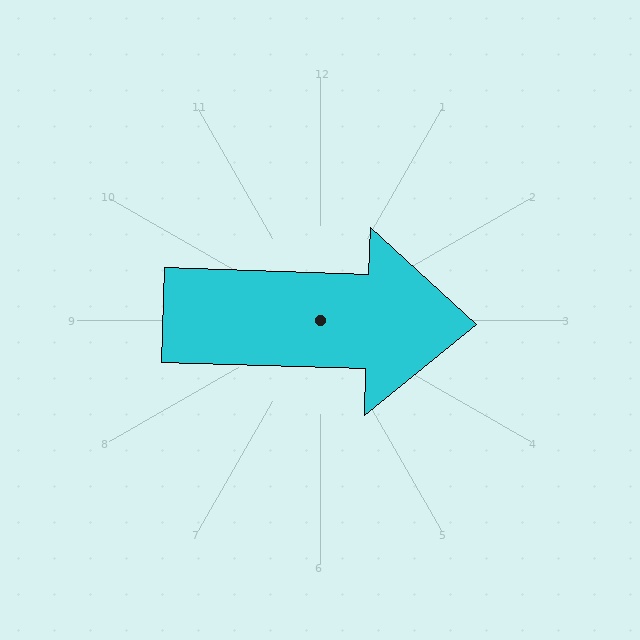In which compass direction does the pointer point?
East.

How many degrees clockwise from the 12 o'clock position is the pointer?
Approximately 92 degrees.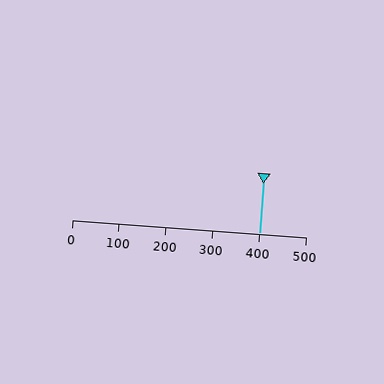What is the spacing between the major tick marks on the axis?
The major ticks are spaced 100 apart.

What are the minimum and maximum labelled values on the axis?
The axis runs from 0 to 500.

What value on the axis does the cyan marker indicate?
The marker indicates approximately 400.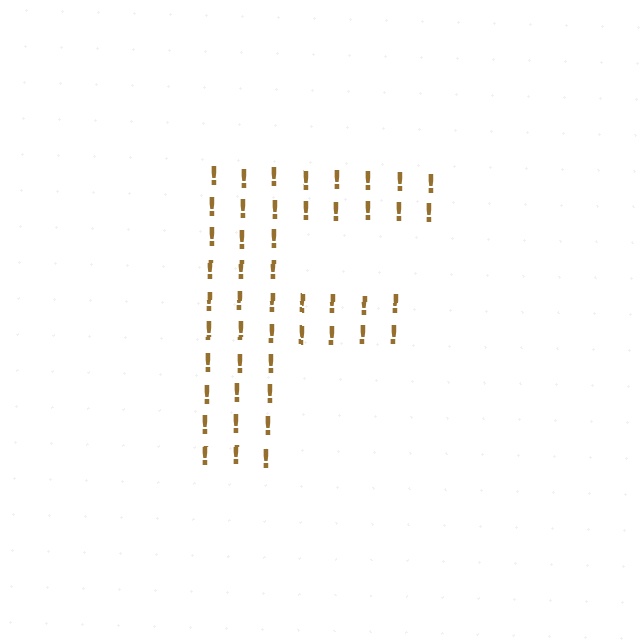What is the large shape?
The large shape is the letter F.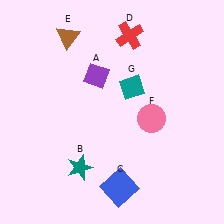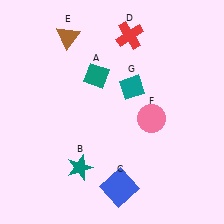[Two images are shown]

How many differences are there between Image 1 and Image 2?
There is 1 difference between the two images.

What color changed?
The diamond (A) changed from purple in Image 1 to teal in Image 2.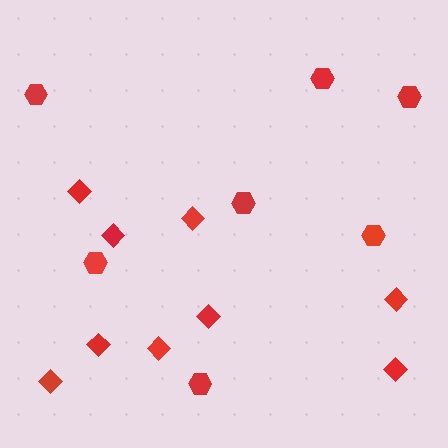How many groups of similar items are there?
There are 2 groups: one group of hexagons (7) and one group of diamonds (9).